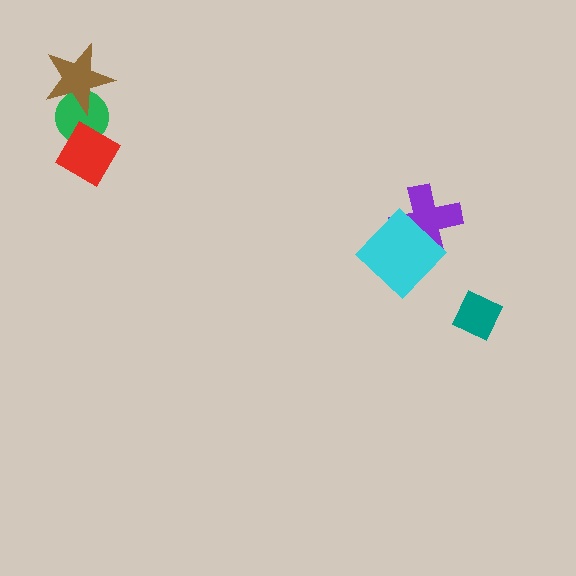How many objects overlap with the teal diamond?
0 objects overlap with the teal diamond.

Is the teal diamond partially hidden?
No, no other shape covers it.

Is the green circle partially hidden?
Yes, it is partially covered by another shape.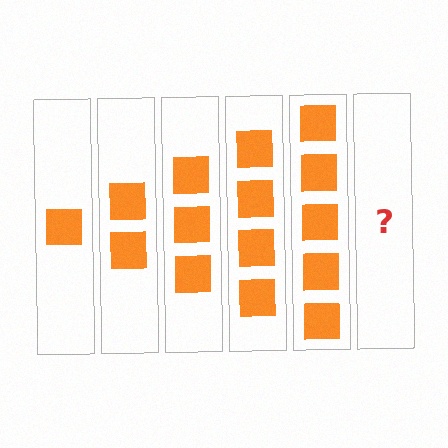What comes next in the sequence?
The next element should be 6 squares.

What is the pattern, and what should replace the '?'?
The pattern is that each step adds one more square. The '?' should be 6 squares.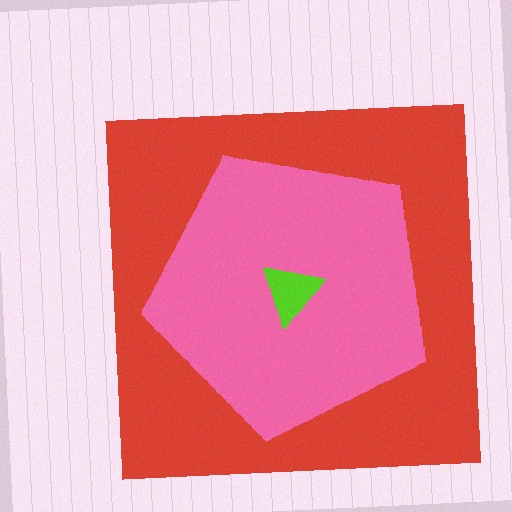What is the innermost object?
The lime triangle.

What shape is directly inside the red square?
The pink pentagon.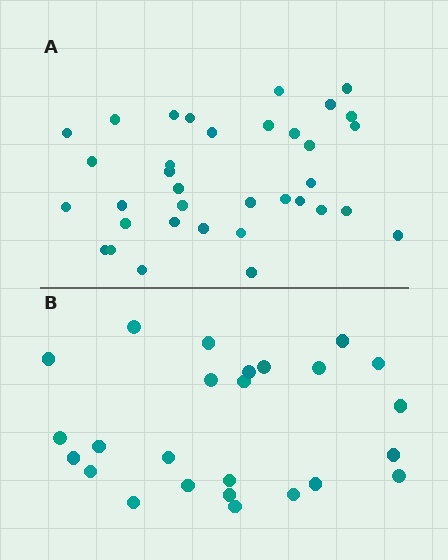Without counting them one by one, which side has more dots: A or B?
Region A (the top region) has more dots.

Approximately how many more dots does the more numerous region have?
Region A has roughly 10 or so more dots than region B.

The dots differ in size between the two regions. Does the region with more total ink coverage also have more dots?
No. Region B has more total ink coverage because its dots are larger, but region A actually contains more individual dots. Total area can be misleading — the number of items is what matters here.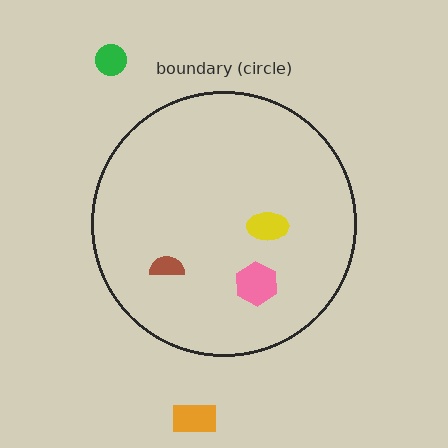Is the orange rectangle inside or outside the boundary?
Outside.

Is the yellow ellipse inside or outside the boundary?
Inside.